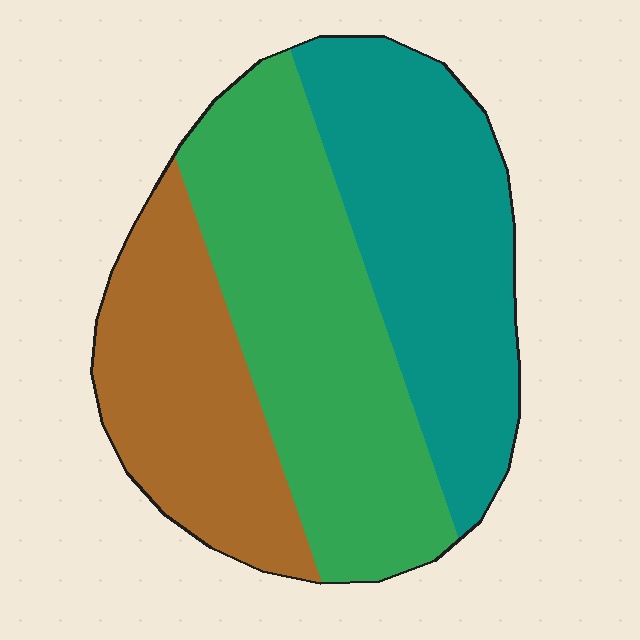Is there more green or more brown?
Green.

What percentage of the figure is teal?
Teal takes up about one third (1/3) of the figure.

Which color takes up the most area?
Green, at roughly 40%.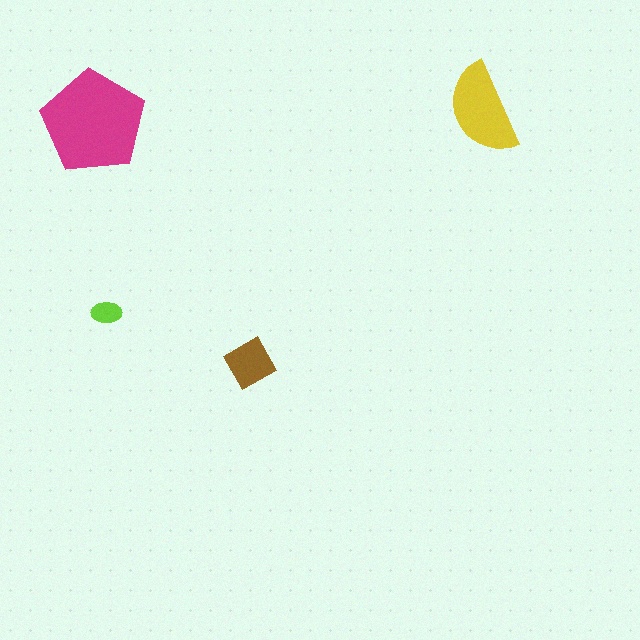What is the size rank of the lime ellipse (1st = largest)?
4th.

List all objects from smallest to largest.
The lime ellipse, the brown diamond, the yellow semicircle, the magenta pentagon.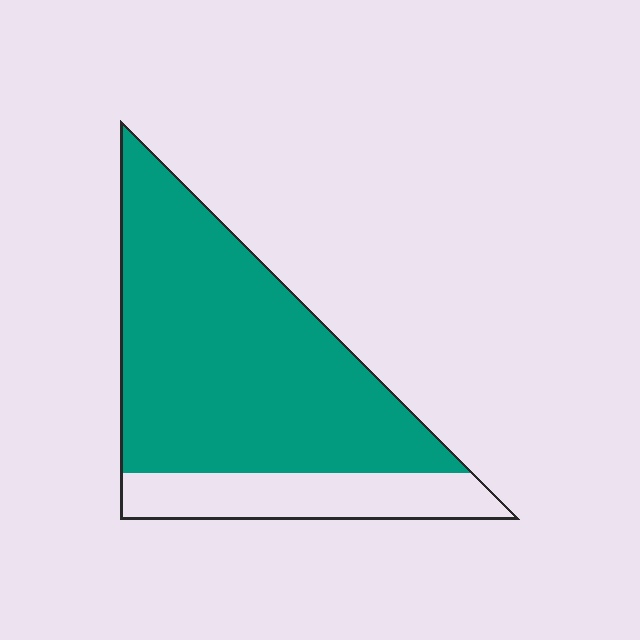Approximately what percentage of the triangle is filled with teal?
Approximately 80%.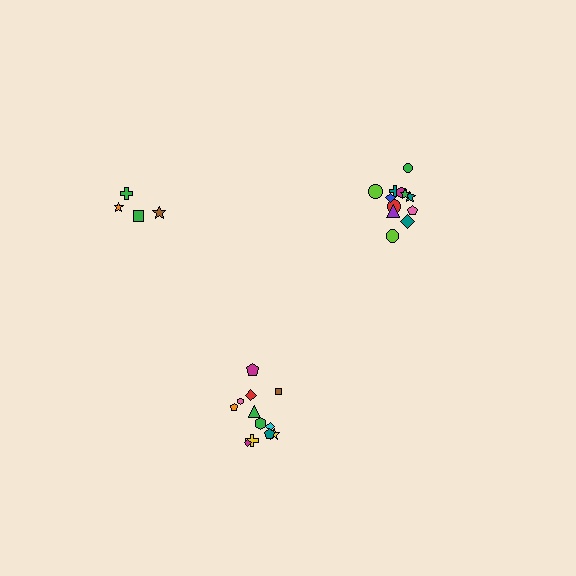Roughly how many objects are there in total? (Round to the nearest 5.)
Roughly 30 objects in total.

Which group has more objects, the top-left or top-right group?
The top-right group.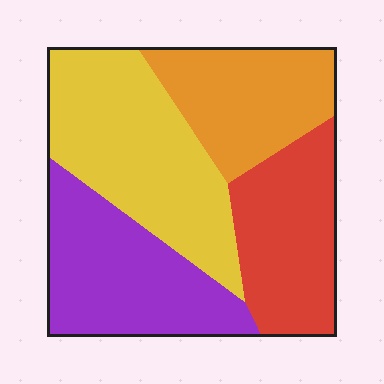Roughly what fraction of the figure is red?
Red covers around 20% of the figure.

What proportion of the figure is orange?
Orange takes up about one fifth (1/5) of the figure.